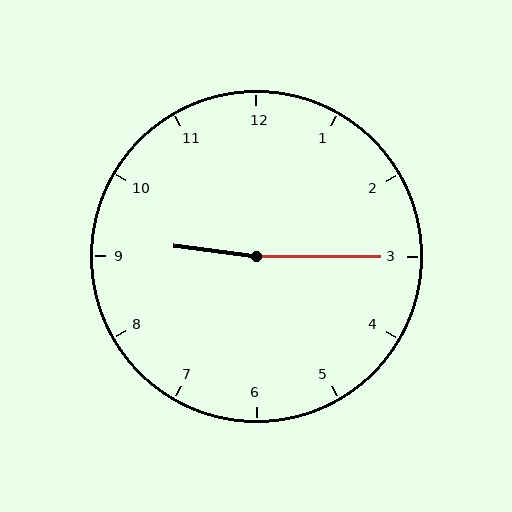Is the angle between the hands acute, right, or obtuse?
It is obtuse.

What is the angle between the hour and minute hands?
Approximately 172 degrees.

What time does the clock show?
9:15.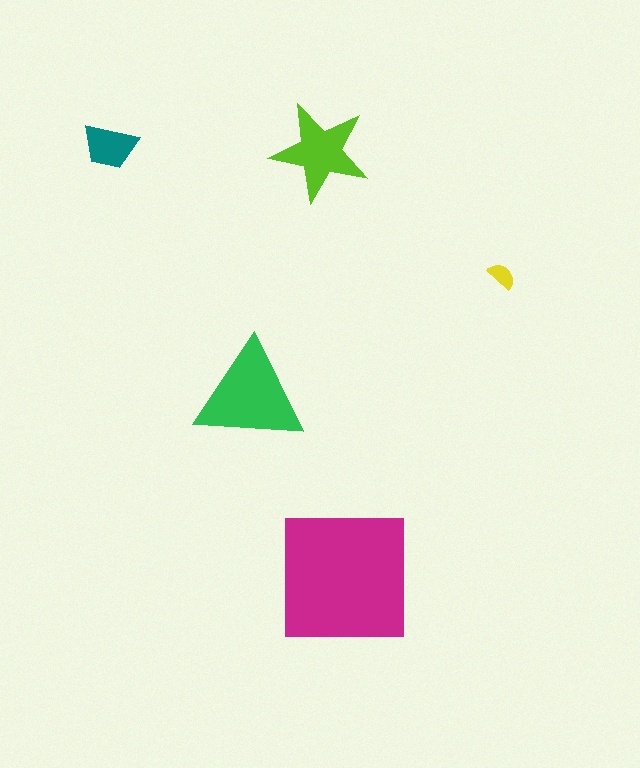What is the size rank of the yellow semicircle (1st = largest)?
5th.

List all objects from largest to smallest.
The magenta square, the green triangle, the lime star, the teal trapezoid, the yellow semicircle.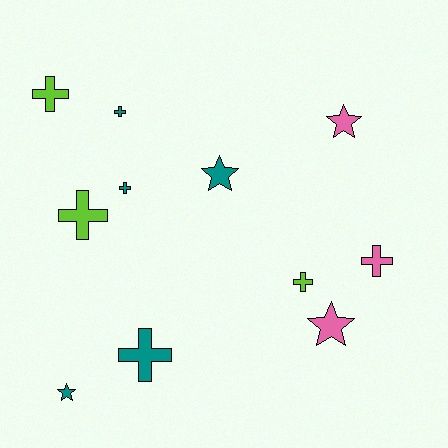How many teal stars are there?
There are 2 teal stars.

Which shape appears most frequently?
Cross, with 7 objects.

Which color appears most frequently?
Teal, with 5 objects.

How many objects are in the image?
There are 11 objects.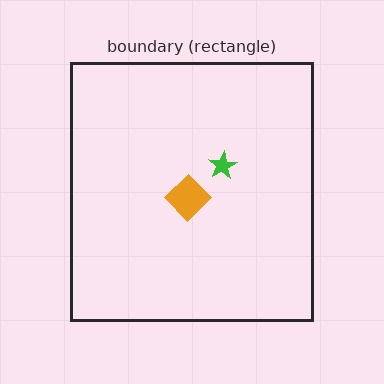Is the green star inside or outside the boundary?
Inside.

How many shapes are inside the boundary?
2 inside, 0 outside.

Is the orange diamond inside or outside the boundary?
Inside.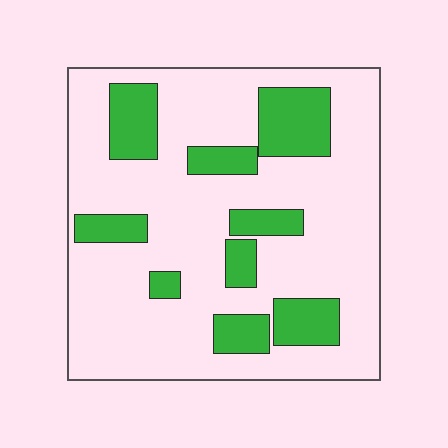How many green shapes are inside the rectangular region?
9.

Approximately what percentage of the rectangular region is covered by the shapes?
Approximately 25%.